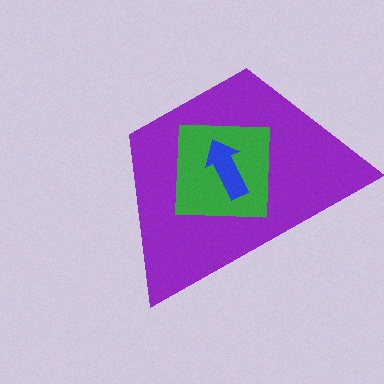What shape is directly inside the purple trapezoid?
The green square.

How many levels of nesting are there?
3.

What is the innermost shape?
The blue arrow.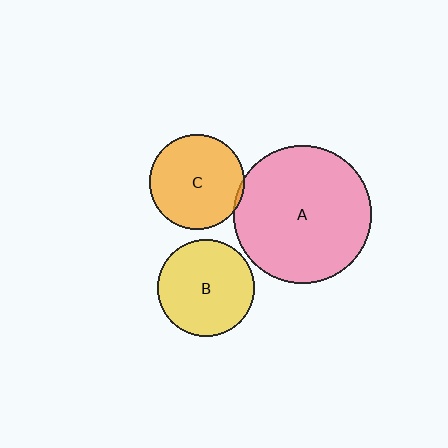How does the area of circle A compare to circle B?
Approximately 2.0 times.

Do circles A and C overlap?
Yes.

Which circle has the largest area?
Circle A (pink).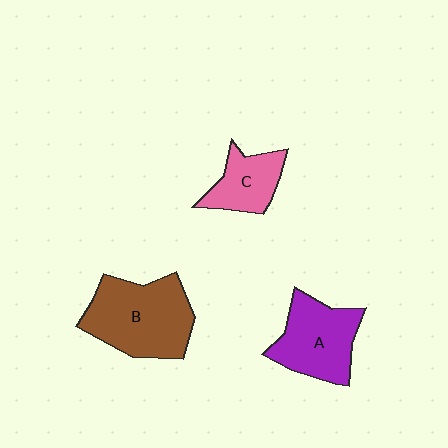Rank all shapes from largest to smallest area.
From largest to smallest: B (brown), A (purple), C (pink).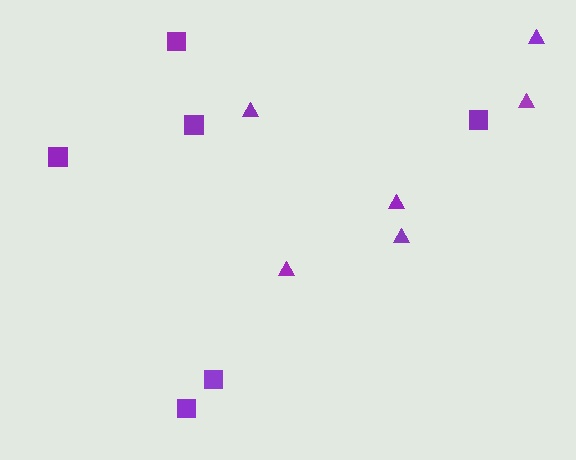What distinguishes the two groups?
There are 2 groups: one group of triangles (6) and one group of squares (6).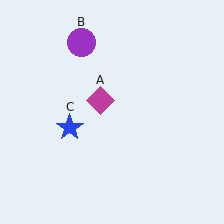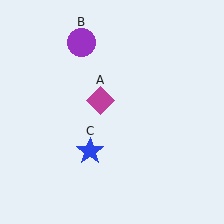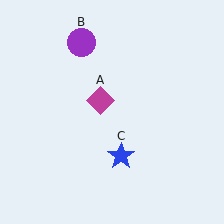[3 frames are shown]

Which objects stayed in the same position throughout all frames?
Magenta diamond (object A) and purple circle (object B) remained stationary.